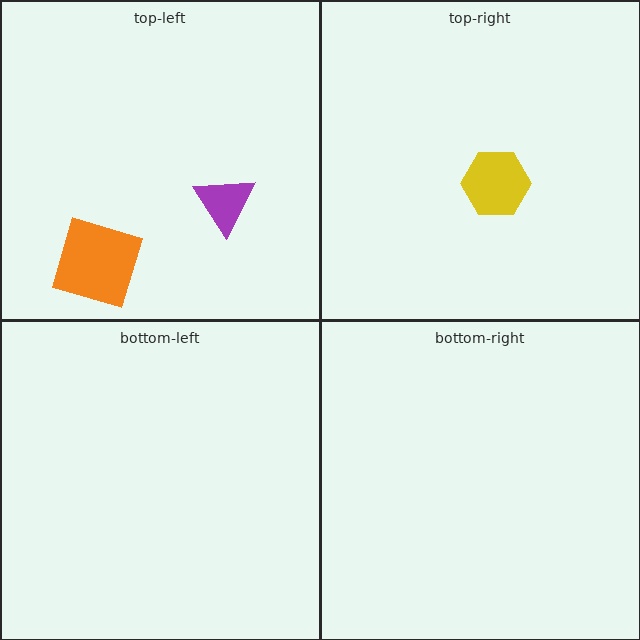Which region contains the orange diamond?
The top-left region.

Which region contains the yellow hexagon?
The top-right region.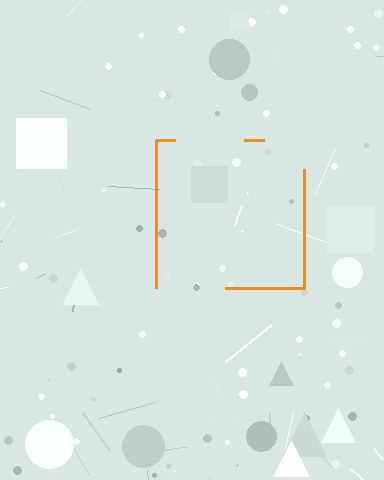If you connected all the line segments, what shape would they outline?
They would outline a square.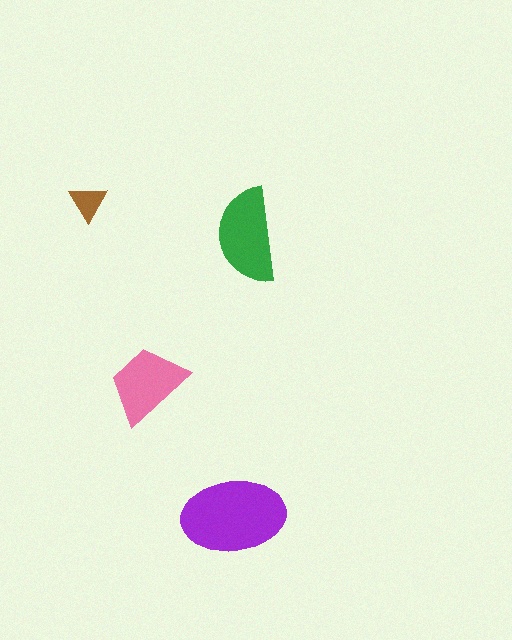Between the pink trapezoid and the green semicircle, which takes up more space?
The green semicircle.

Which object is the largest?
The purple ellipse.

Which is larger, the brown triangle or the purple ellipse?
The purple ellipse.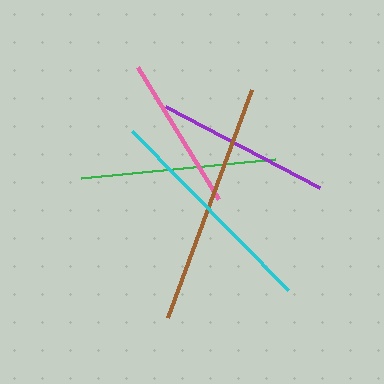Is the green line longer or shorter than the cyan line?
The cyan line is longer than the green line.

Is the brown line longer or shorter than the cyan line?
The brown line is longer than the cyan line.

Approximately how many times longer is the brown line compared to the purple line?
The brown line is approximately 1.4 times the length of the purple line.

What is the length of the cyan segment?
The cyan segment is approximately 223 pixels long.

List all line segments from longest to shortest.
From longest to shortest: brown, cyan, green, purple, pink.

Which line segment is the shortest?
The pink line is the shortest at approximately 155 pixels.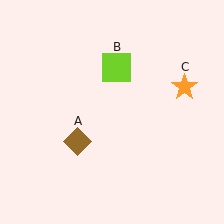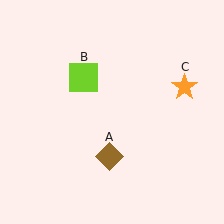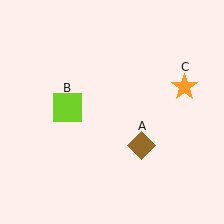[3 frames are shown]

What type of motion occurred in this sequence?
The brown diamond (object A), lime square (object B) rotated counterclockwise around the center of the scene.